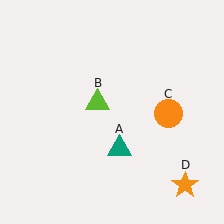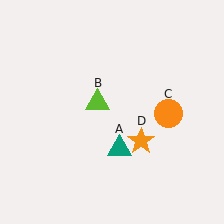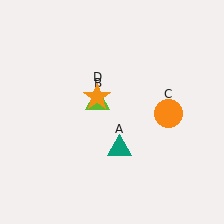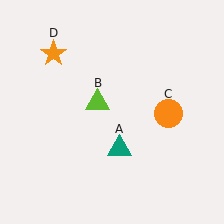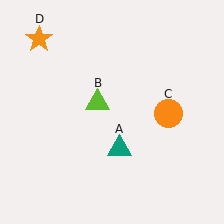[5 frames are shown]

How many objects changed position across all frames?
1 object changed position: orange star (object D).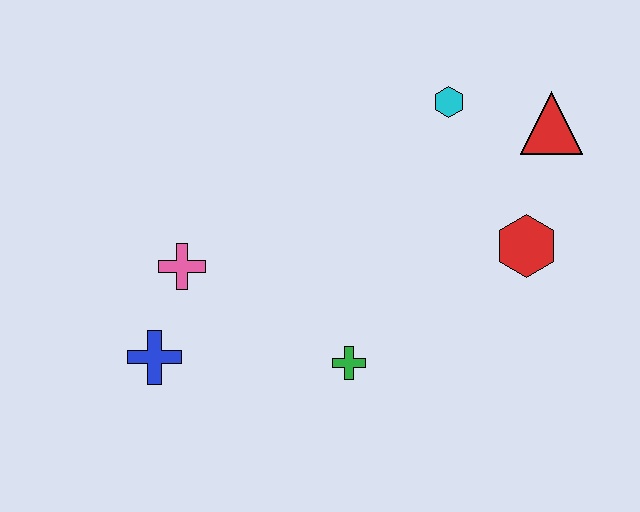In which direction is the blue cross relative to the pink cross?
The blue cross is below the pink cross.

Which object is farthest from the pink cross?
The red triangle is farthest from the pink cross.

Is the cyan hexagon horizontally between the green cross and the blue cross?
No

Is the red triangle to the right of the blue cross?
Yes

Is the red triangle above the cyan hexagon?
No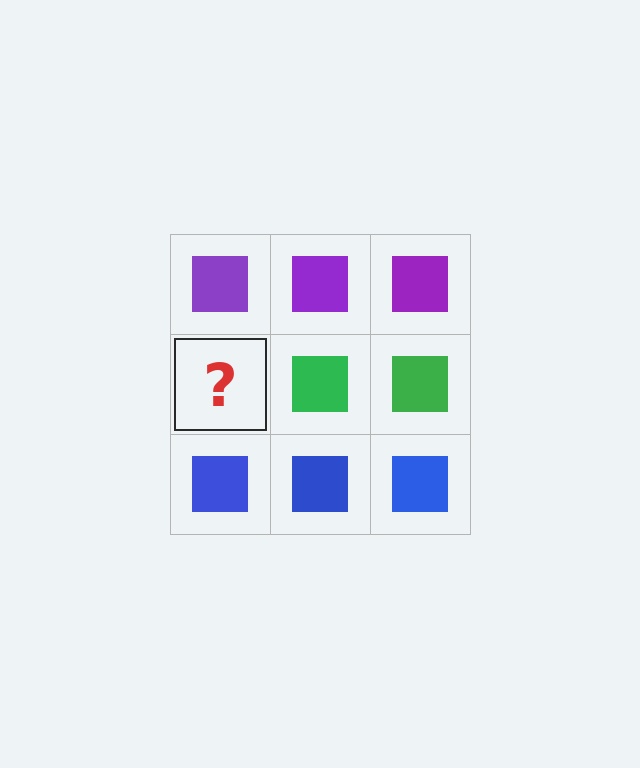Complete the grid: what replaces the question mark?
The question mark should be replaced with a green square.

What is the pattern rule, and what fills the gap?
The rule is that each row has a consistent color. The gap should be filled with a green square.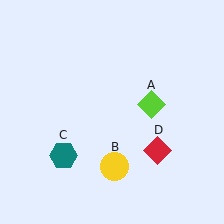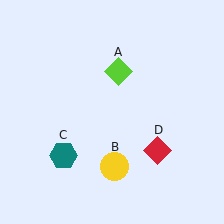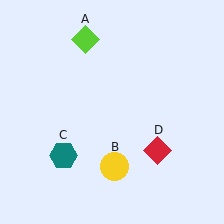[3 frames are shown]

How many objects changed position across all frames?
1 object changed position: lime diamond (object A).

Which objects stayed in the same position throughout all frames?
Yellow circle (object B) and teal hexagon (object C) and red diamond (object D) remained stationary.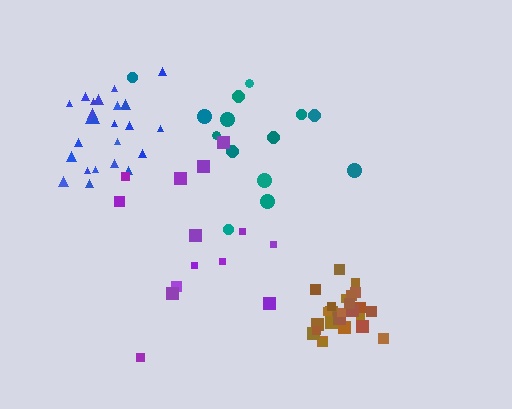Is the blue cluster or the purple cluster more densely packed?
Blue.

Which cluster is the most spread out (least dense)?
Purple.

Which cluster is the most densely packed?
Brown.